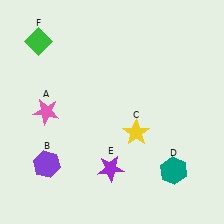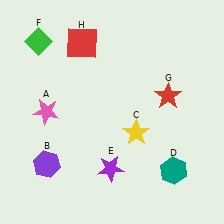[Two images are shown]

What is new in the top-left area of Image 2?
A red square (H) was added in the top-left area of Image 2.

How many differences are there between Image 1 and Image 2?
There are 2 differences between the two images.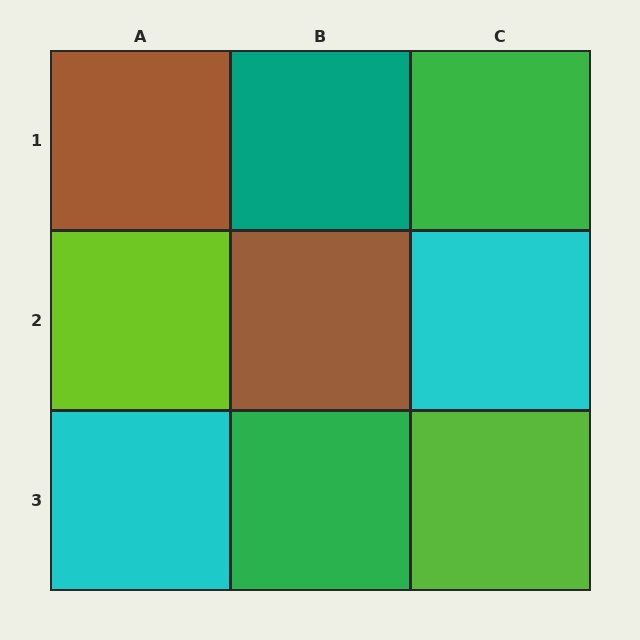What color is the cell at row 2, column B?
Brown.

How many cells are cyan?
2 cells are cyan.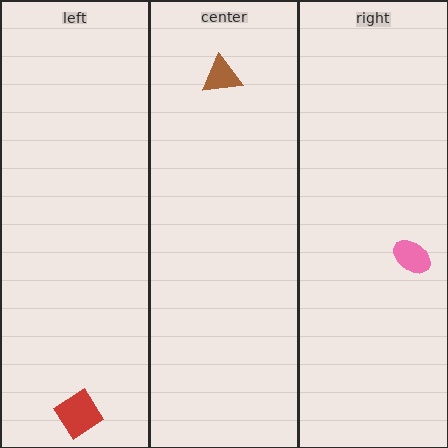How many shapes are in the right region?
1.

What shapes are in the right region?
The pink ellipse.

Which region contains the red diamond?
The left region.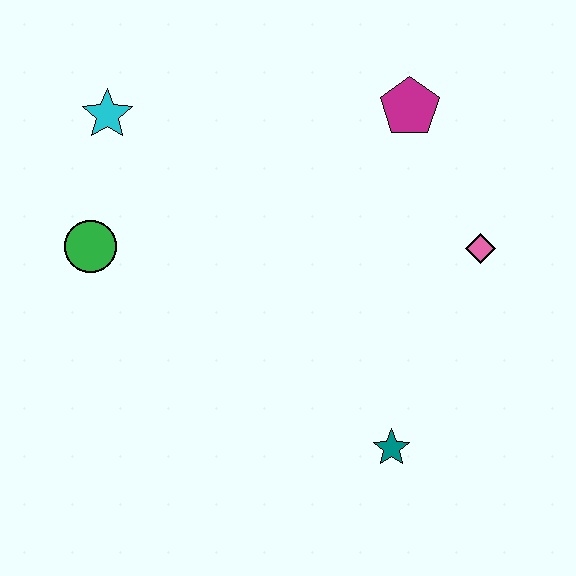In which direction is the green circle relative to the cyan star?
The green circle is below the cyan star.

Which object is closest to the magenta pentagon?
The pink diamond is closest to the magenta pentagon.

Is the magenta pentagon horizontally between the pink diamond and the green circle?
Yes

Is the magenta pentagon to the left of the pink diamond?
Yes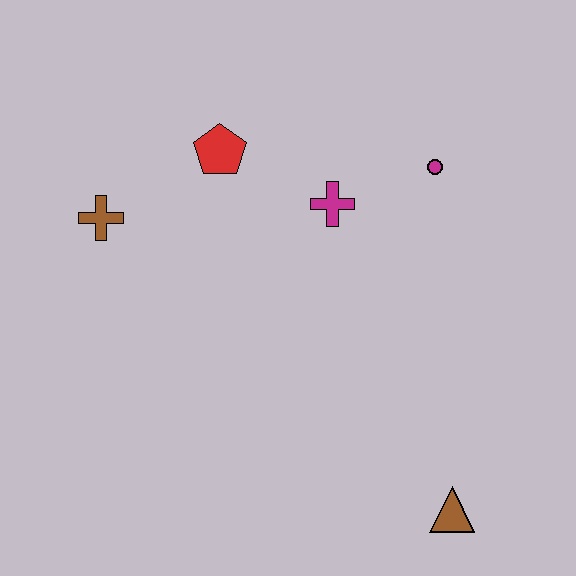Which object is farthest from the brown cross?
The brown triangle is farthest from the brown cross.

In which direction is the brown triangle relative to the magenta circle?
The brown triangle is below the magenta circle.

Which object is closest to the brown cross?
The red pentagon is closest to the brown cross.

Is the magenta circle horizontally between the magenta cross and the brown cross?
No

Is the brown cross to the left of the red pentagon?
Yes